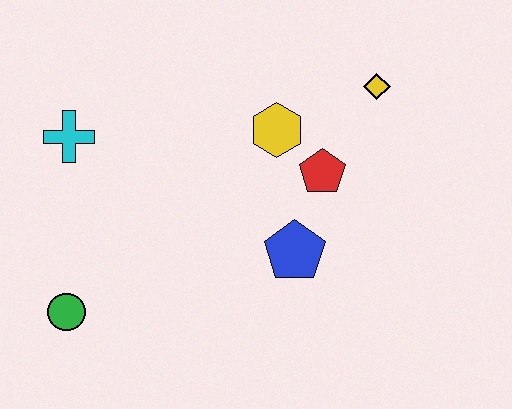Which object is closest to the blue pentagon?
The red pentagon is closest to the blue pentagon.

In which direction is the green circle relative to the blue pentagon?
The green circle is to the left of the blue pentagon.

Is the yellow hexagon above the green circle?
Yes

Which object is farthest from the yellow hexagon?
The green circle is farthest from the yellow hexagon.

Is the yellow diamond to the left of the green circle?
No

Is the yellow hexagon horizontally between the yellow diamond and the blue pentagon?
No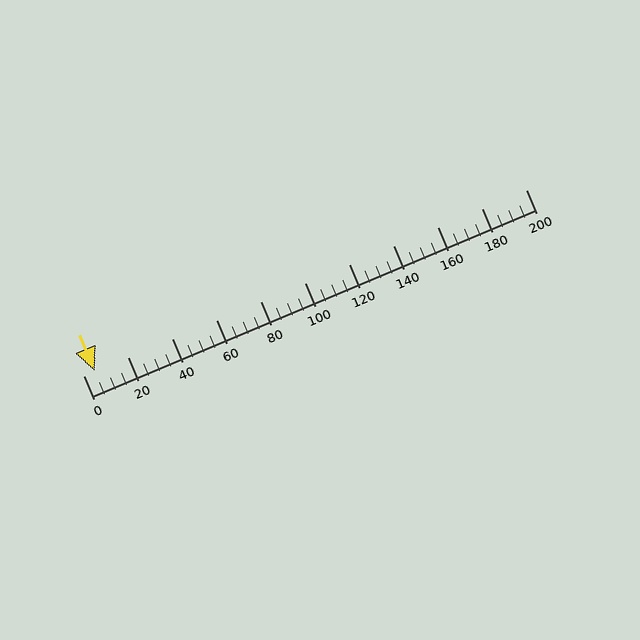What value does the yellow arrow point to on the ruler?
The yellow arrow points to approximately 5.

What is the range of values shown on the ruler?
The ruler shows values from 0 to 200.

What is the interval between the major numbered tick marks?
The major tick marks are spaced 20 units apart.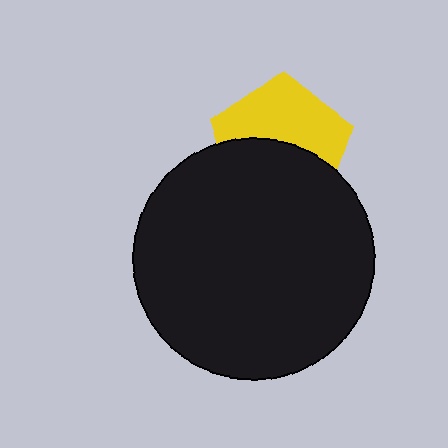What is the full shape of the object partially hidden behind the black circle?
The partially hidden object is a yellow pentagon.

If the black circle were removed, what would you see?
You would see the complete yellow pentagon.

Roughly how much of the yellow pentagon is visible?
About half of it is visible (roughly 51%).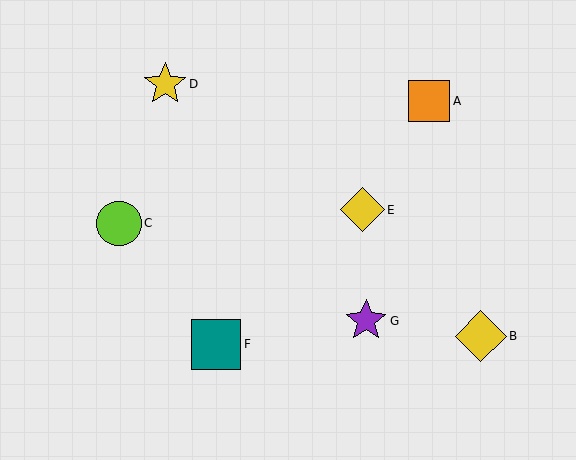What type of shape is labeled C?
Shape C is a lime circle.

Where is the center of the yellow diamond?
The center of the yellow diamond is at (362, 210).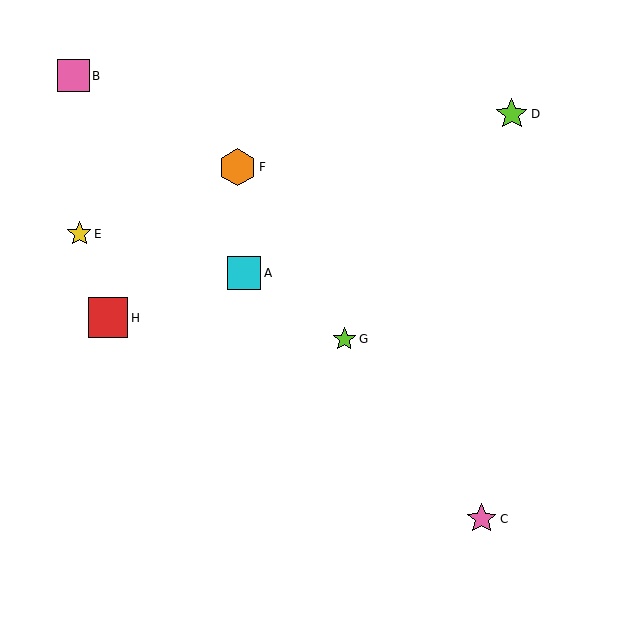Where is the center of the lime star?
The center of the lime star is at (512, 114).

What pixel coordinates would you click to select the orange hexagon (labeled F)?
Click at (238, 167) to select the orange hexagon F.